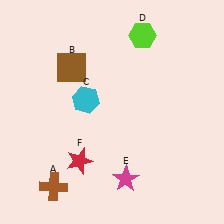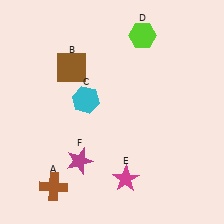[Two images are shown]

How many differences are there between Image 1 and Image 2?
There is 1 difference between the two images.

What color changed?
The star (F) changed from red in Image 1 to magenta in Image 2.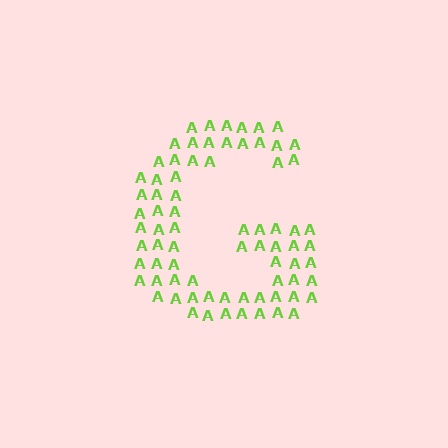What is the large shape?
The large shape is the letter G.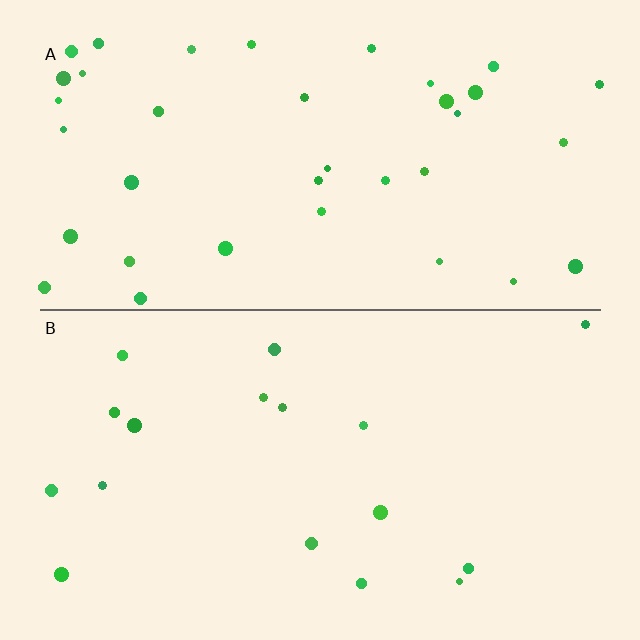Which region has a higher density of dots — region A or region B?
A (the top).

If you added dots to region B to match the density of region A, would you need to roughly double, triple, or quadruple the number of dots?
Approximately double.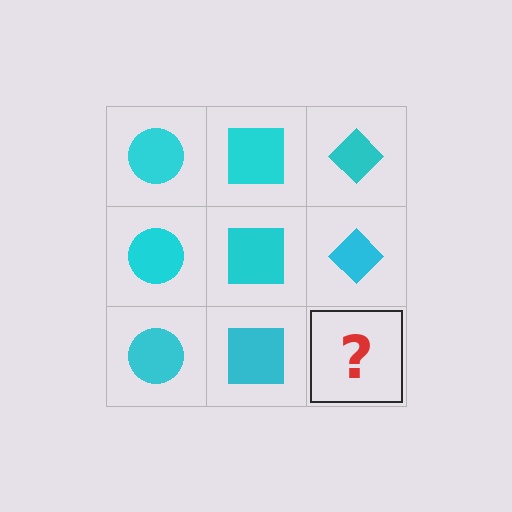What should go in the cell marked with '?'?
The missing cell should contain a cyan diamond.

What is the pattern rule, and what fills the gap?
The rule is that each column has a consistent shape. The gap should be filled with a cyan diamond.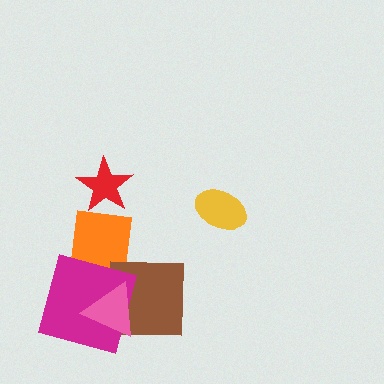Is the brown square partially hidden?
Yes, it is partially covered by another shape.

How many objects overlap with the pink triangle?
3 objects overlap with the pink triangle.